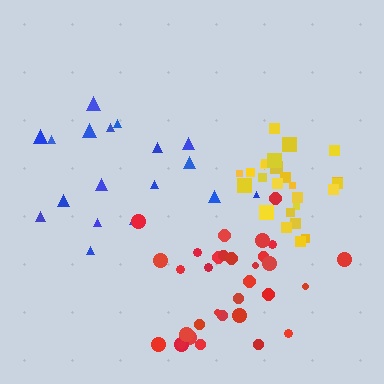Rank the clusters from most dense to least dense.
yellow, red, blue.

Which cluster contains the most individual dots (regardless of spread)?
Red (32).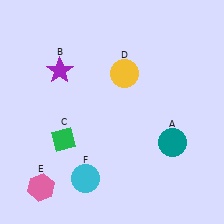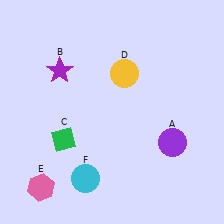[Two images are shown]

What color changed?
The circle (A) changed from teal in Image 1 to purple in Image 2.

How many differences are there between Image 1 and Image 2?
There is 1 difference between the two images.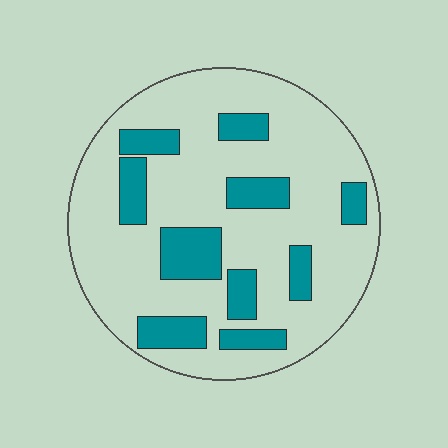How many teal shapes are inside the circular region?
10.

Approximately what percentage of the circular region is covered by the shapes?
Approximately 25%.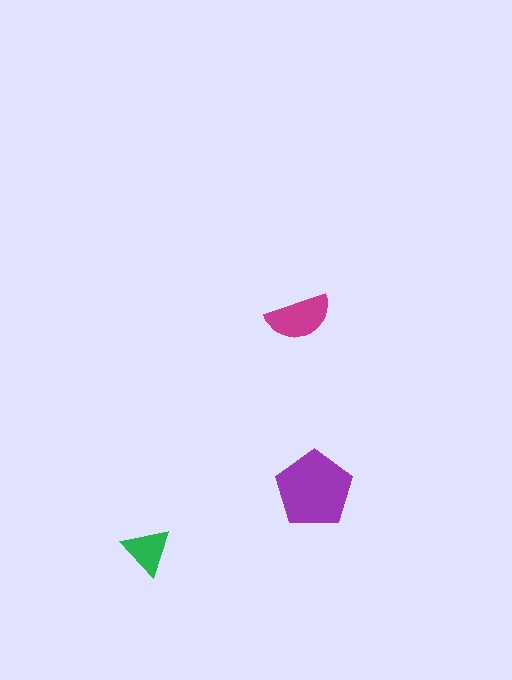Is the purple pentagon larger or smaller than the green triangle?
Larger.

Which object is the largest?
The purple pentagon.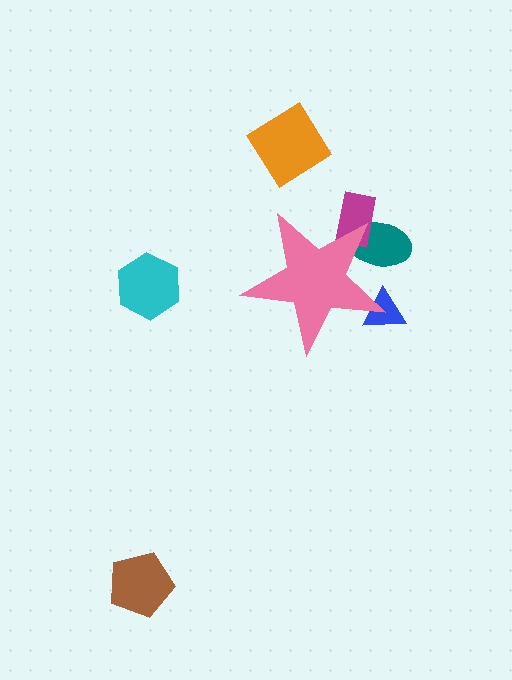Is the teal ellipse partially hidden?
Yes, the teal ellipse is partially hidden behind the pink star.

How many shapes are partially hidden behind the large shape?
3 shapes are partially hidden.